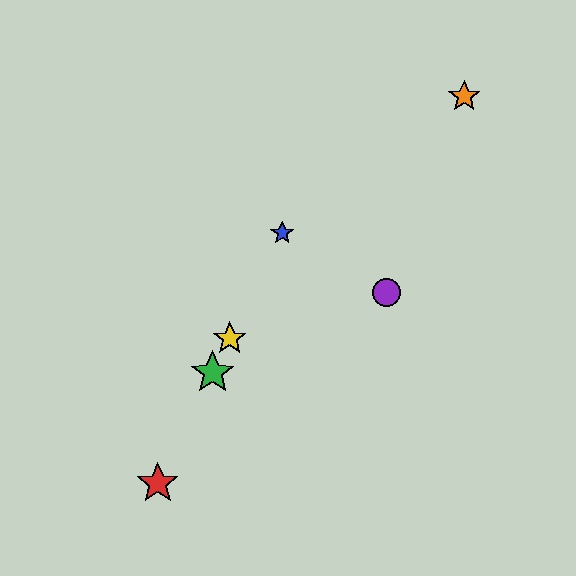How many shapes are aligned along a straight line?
4 shapes (the red star, the blue star, the green star, the yellow star) are aligned along a straight line.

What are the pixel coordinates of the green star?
The green star is at (213, 373).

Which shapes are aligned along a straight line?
The red star, the blue star, the green star, the yellow star are aligned along a straight line.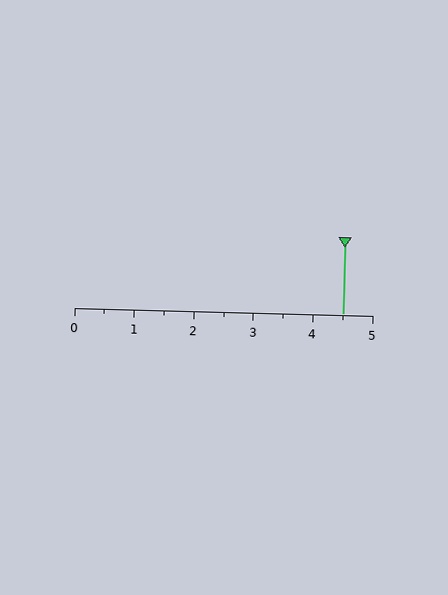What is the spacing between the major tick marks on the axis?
The major ticks are spaced 1 apart.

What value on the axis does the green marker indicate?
The marker indicates approximately 4.5.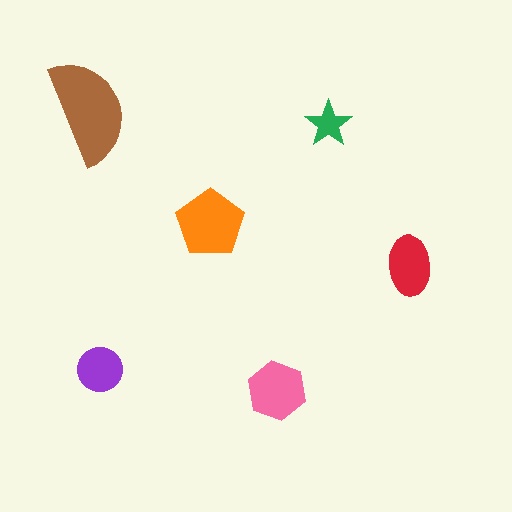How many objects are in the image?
There are 6 objects in the image.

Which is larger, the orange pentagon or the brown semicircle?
The brown semicircle.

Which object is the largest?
The brown semicircle.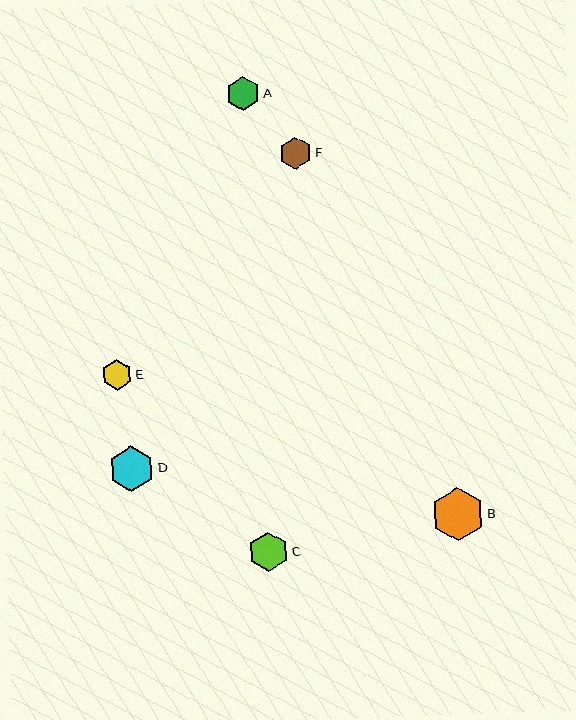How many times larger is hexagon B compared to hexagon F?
Hexagon B is approximately 1.6 times the size of hexagon F.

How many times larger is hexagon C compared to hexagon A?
Hexagon C is approximately 1.2 times the size of hexagon A.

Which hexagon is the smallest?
Hexagon E is the smallest with a size of approximately 31 pixels.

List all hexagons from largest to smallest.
From largest to smallest: B, D, C, A, F, E.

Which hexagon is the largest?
Hexagon B is the largest with a size of approximately 53 pixels.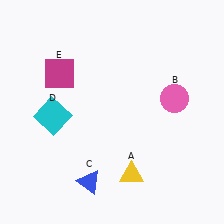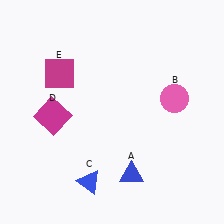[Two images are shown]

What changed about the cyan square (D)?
In Image 1, D is cyan. In Image 2, it changed to magenta.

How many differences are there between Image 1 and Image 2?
There are 2 differences between the two images.